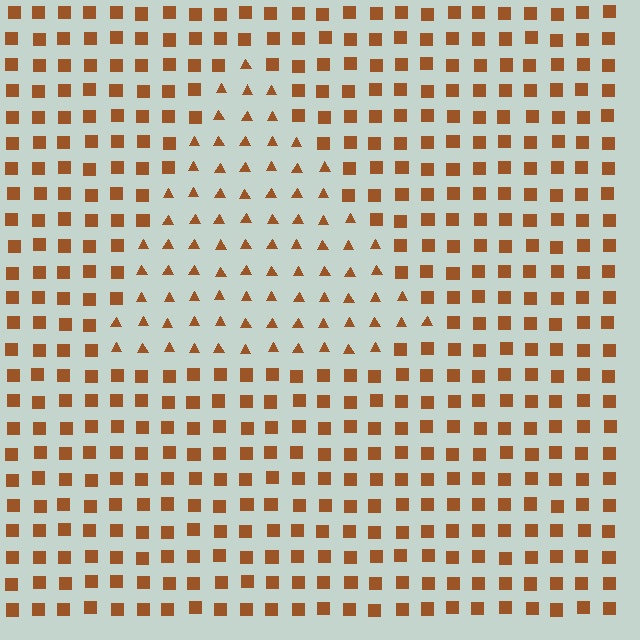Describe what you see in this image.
The image is filled with small brown elements arranged in a uniform grid. A triangle-shaped region contains triangles, while the surrounding area contains squares. The boundary is defined purely by the change in element shape.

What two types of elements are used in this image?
The image uses triangles inside the triangle region and squares outside it.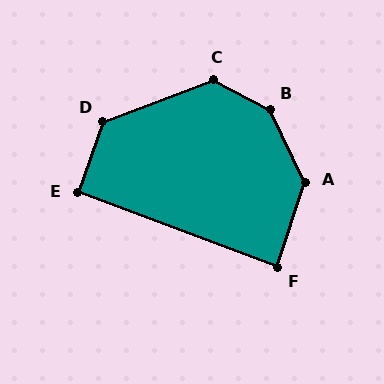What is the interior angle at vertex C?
Approximately 132 degrees (obtuse).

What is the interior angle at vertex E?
Approximately 92 degrees (approximately right).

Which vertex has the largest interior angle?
B, at approximately 143 degrees.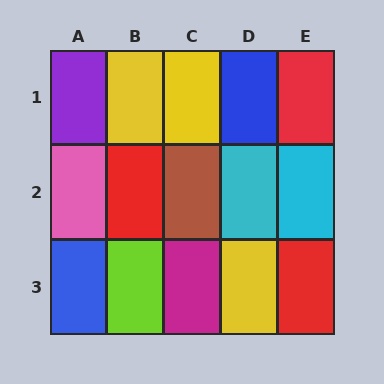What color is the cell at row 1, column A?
Purple.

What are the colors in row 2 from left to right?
Pink, red, brown, cyan, cyan.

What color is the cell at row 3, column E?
Red.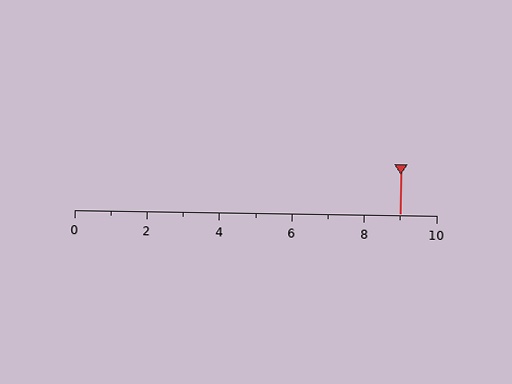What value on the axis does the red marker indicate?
The marker indicates approximately 9.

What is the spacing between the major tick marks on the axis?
The major ticks are spaced 2 apart.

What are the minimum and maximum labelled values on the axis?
The axis runs from 0 to 10.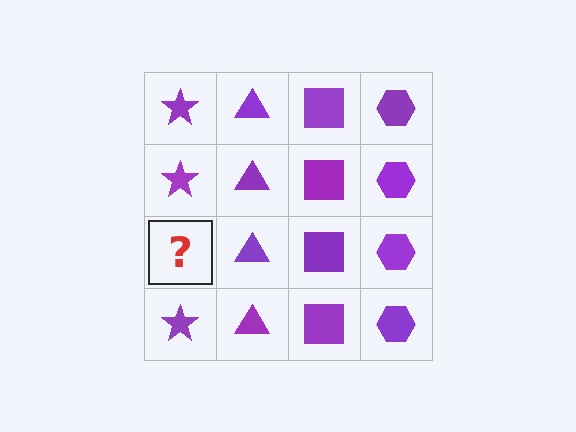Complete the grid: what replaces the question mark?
The question mark should be replaced with a purple star.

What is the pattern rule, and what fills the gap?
The rule is that each column has a consistent shape. The gap should be filled with a purple star.